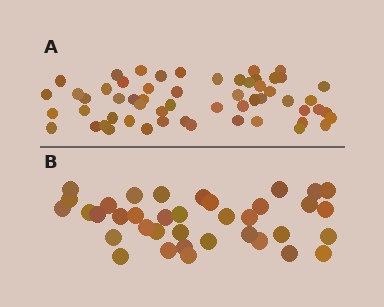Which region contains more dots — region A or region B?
Region A (the top region) has more dots.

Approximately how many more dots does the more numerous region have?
Region A has approximately 20 more dots than region B.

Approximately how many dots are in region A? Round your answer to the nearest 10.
About 60 dots. (The exact count is 57, which rounds to 60.)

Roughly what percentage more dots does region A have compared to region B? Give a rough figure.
About 55% more.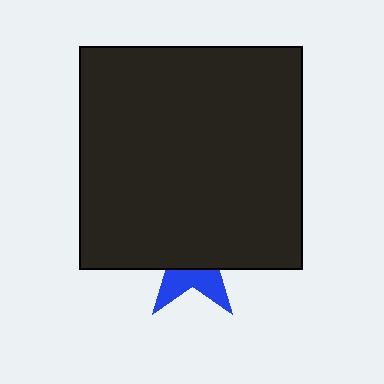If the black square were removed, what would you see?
You would see the complete blue star.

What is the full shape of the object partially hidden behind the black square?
The partially hidden object is a blue star.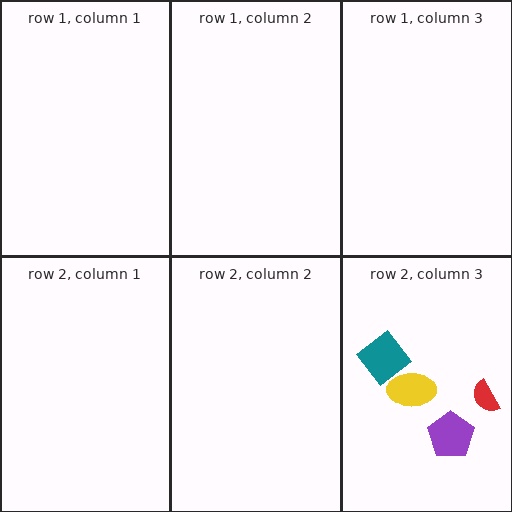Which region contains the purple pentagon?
The row 2, column 3 region.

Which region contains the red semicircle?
The row 2, column 3 region.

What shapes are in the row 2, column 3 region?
The teal diamond, the red semicircle, the purple pentagon, the yellow ellipse.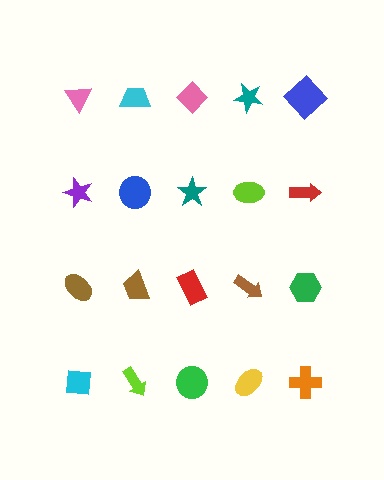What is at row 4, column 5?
An orange cross.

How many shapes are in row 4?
5 shapes.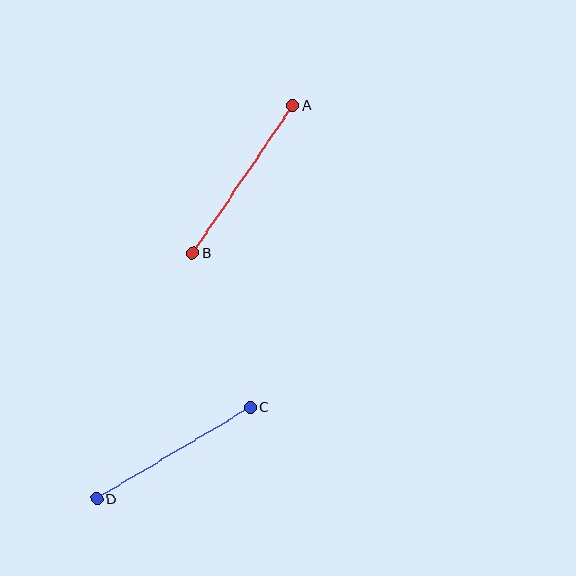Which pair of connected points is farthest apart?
Points C and D are farthest apart.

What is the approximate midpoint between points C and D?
The midpoint is at approximately (173, 453) pixels.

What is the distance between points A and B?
The distance is approximately 178 pixels.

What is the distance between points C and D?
The distance is approximately 179 pixels.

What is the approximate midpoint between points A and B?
The midpoint is at approximately (243, 180) pixels.